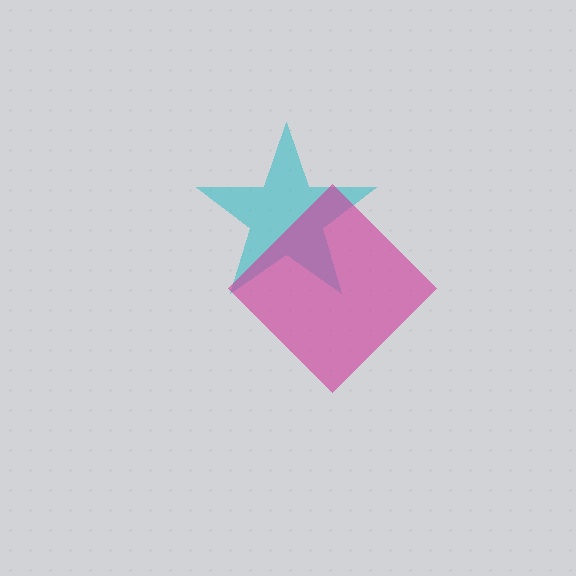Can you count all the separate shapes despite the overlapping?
Yes, there are 2 separate shapes.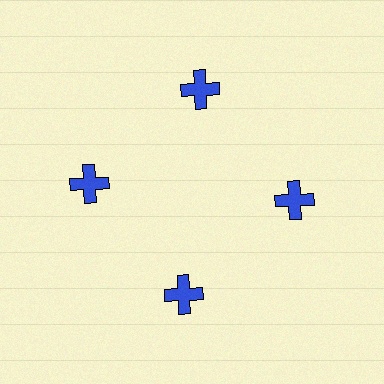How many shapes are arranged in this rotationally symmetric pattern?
There are 4 shapes, arranged in 4 groups of 1.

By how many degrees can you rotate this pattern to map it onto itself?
The pattern maps onto itself every 90 degrees of rotation.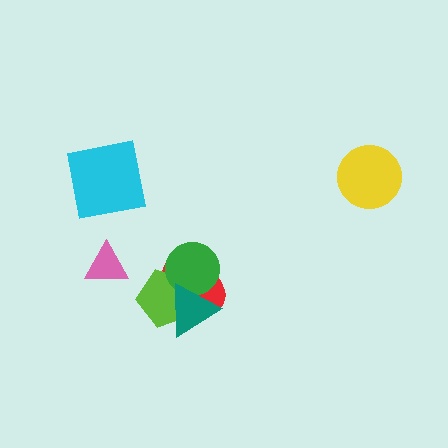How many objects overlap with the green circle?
3 objects overlap with the green circle.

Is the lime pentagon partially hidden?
Yes, it is partially covered by another shape.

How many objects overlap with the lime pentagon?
3 objects overlap with the lime pentagon.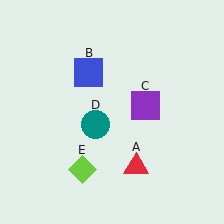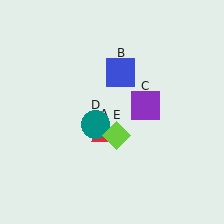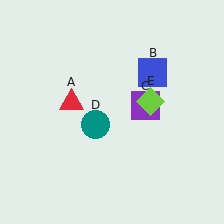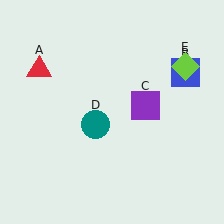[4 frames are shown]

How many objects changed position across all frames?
3 objects changed position: red triangle (object A), blue square (object B), lime diamond (object E).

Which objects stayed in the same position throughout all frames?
Purple square (object C) and teal circle (object D) remained stationary.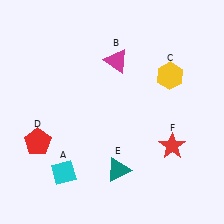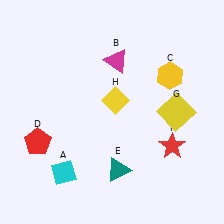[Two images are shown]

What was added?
A yellow square (G), a yellow diamond (H) were added in Image 2.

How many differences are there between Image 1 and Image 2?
There are 2 differences between the two images.